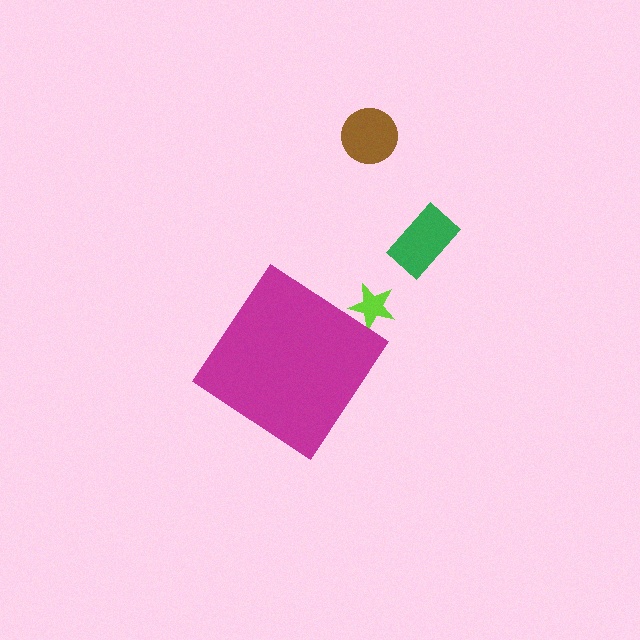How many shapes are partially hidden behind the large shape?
1 shape is partially hidden.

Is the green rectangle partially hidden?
No, the green rectangle is fully visible.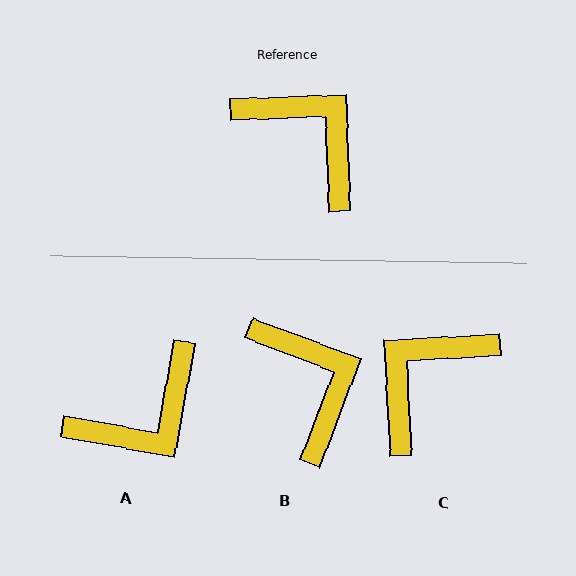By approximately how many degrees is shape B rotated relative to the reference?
Approximately 23 degrees clockwise.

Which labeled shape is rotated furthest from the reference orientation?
A, about 102 degrees away.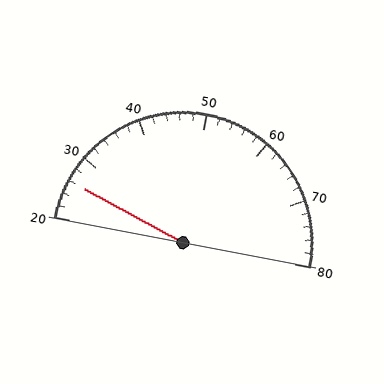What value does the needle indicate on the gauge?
The needle indicates approximately 26.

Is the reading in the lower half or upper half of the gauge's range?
The reading is in the lower half of the range (20 to 80).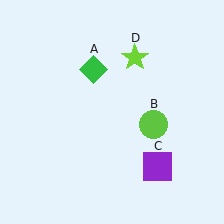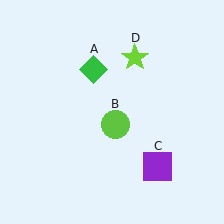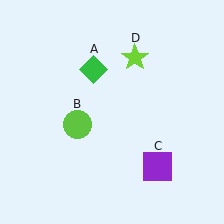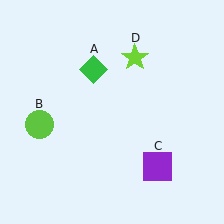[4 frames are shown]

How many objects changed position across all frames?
1 object changed position: lime circle (object B).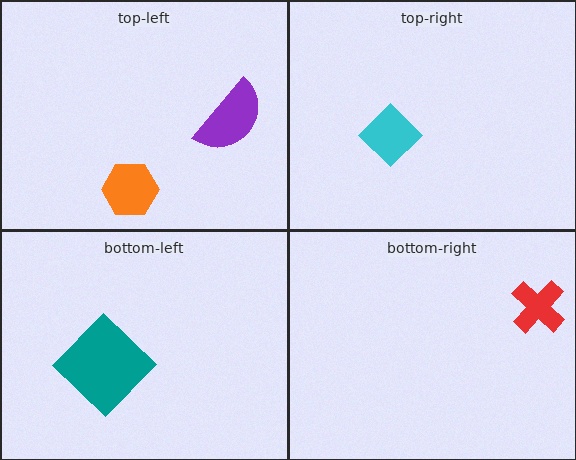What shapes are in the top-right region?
The cyan diamond.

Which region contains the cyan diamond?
The top-right region.